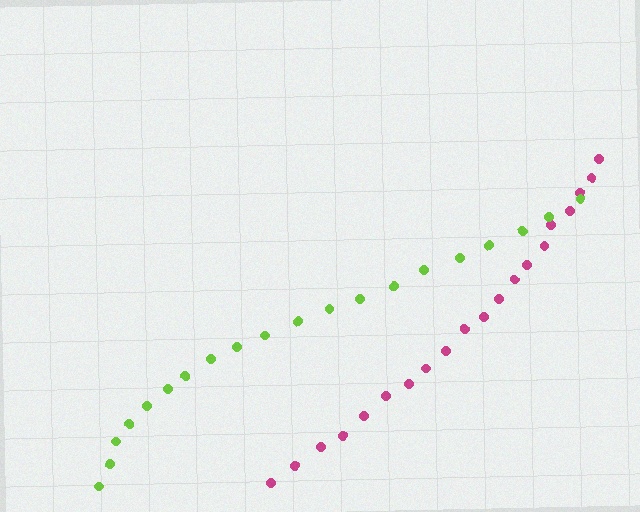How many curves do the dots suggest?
There are 2 distinct paths.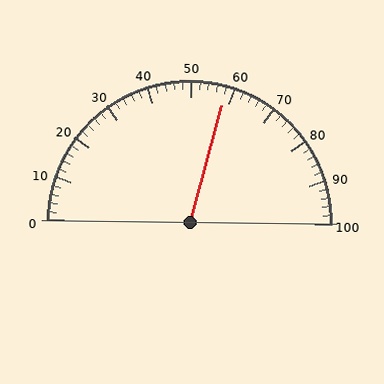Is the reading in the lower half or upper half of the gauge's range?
The reading is in the upper half of the range (0 to 100).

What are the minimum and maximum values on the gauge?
The gauge ranges from 0 to 100.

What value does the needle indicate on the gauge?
The needle indicates approximately 58.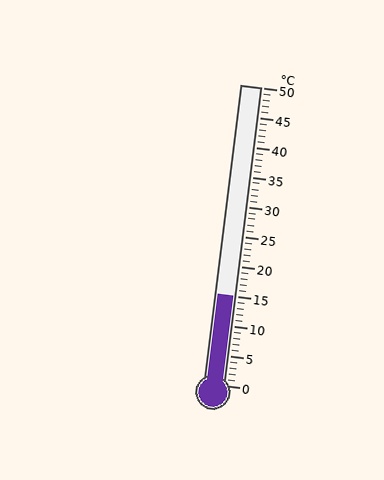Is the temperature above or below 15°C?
The temperature is at 15°C.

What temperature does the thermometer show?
The thermometer shows approximately 15°C.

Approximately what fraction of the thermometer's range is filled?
The thermometer is filled to approximately 30% of its range.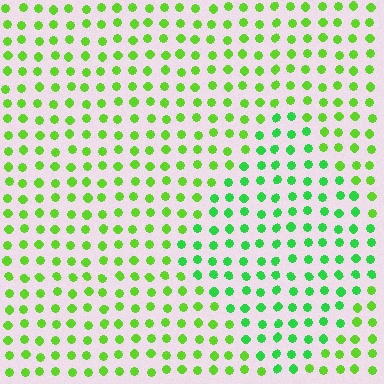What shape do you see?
I see a diamond.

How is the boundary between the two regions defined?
The boundary is defined purely by a slight shift in hue (about 28 degrees). Spacing, size, and orientation are identical on both sides.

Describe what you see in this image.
The image is filled with small lime elements in a uniform arrangement. A diamond-shaped region is visible where the elements are tinted to a slightly different hue, forming a subtle color boundary.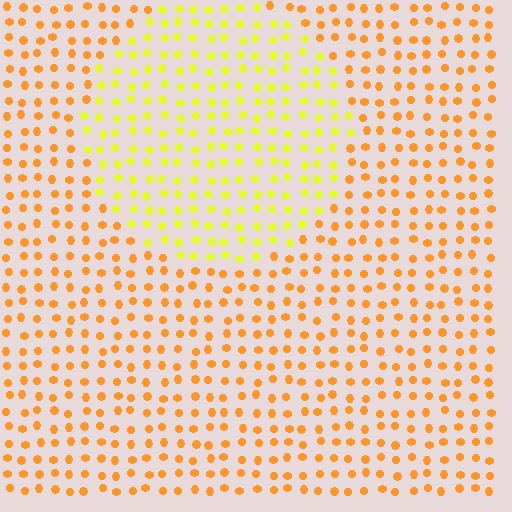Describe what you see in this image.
The image is filled with small orange elements in a uniform arrangement. A circle-shaped region is visible where the elements are tinted to a slightly different hue, forming a subtle color boundary.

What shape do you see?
I see a circle.